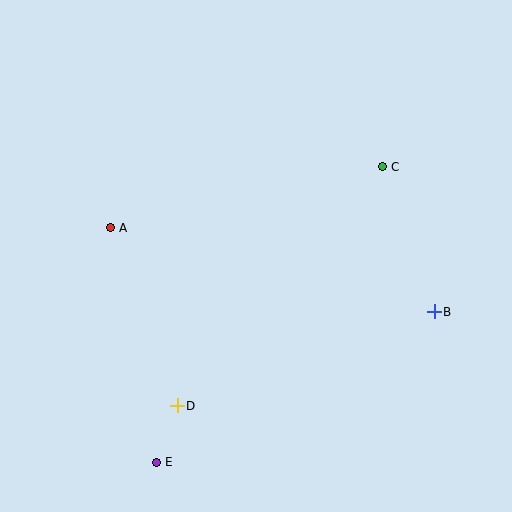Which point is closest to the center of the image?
Point A at (110, 228) is closest to the center.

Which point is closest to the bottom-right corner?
Point B is closest to the bottom-right corner.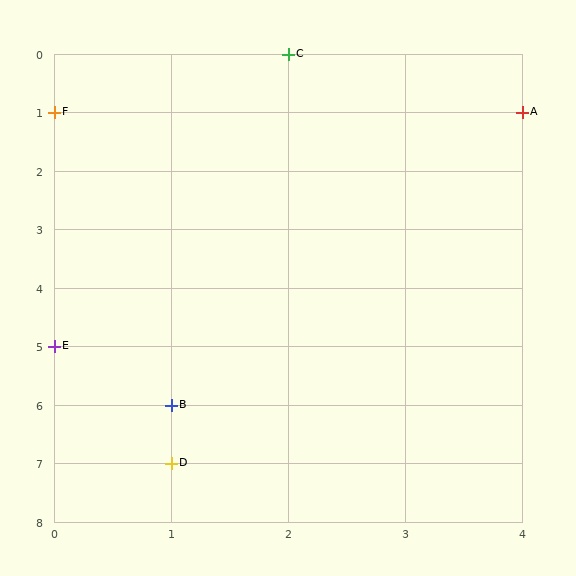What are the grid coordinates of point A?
Point A is at grid coordinates (4, 1).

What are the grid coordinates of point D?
Point D is at grid coordinates (1, 7).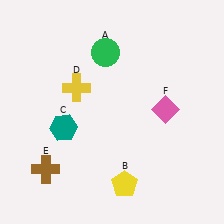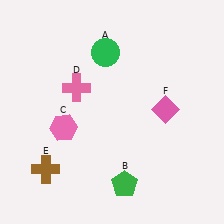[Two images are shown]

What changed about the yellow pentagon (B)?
In Image 1, B is yellow. In Image 2, it changed to green.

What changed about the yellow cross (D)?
In Image 1, D is yellow. In Image 2, it changed to pink.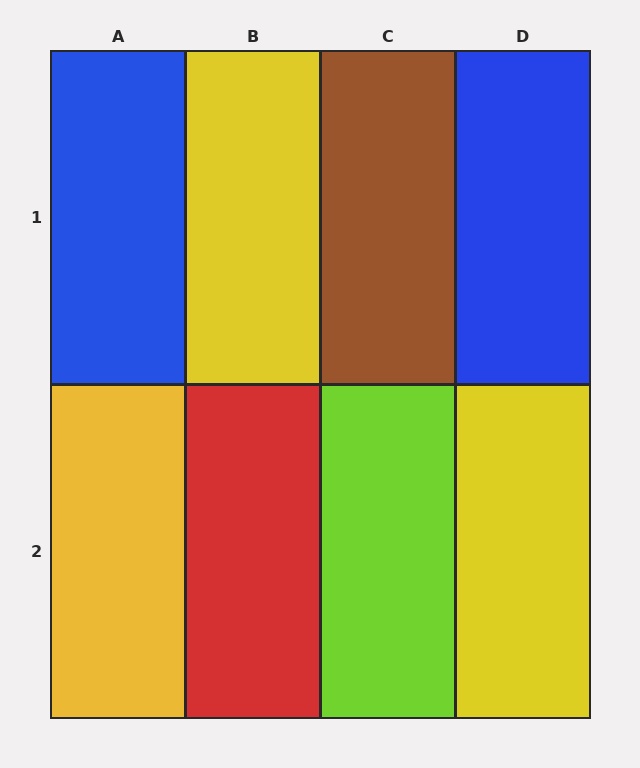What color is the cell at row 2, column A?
Yellow.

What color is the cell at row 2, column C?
Lime.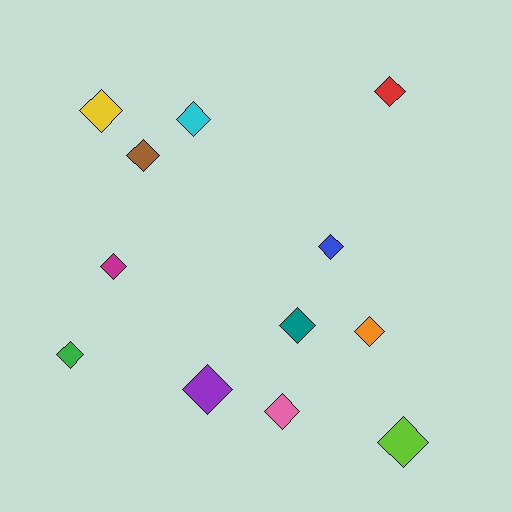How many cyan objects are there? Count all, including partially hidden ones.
There is 1 cyan object.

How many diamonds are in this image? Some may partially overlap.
There are 12 diamonds.